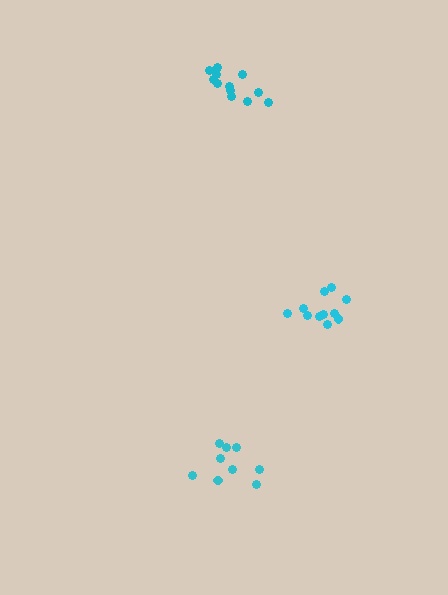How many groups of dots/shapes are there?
There are 3 groups.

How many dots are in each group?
Group 1: 12 dots, Group 2: 9 dots, Group 3: 11 dots (32 total).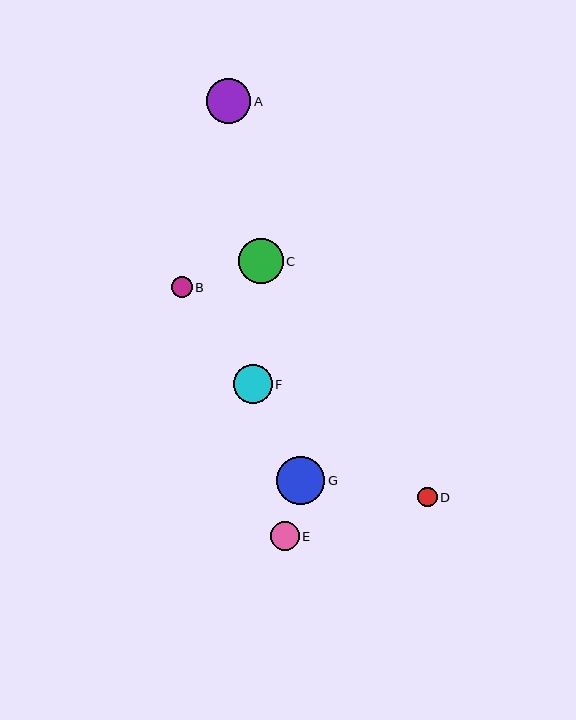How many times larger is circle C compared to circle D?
Circle C is approximately 2.3 times the size of circle D.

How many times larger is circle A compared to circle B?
Circle A is approximately 2.1 times the size of circle B.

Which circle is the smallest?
Circle D is the smallest with a size of approximately 20 pixels.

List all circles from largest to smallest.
From largest to smallest: G, C, A, F, E, B, D.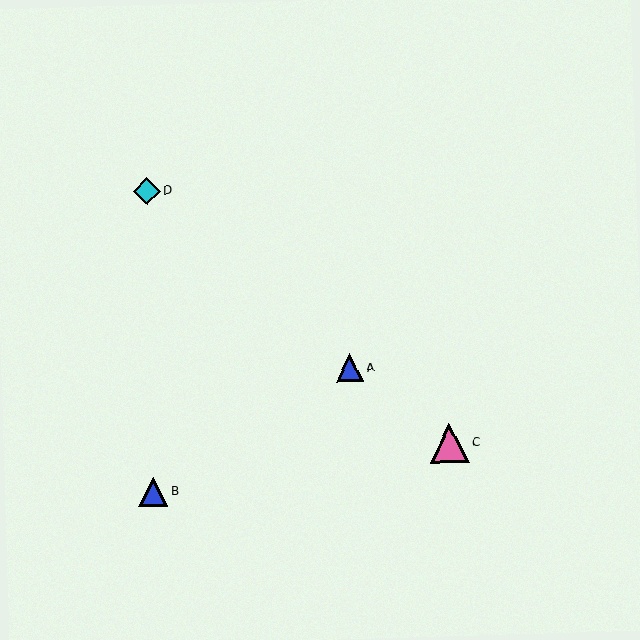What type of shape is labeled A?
Shape A is a blue triangle.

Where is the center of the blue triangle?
The center of the blue triangle is at (153, 492).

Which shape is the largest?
The pink triangle (labeled C) is the largest.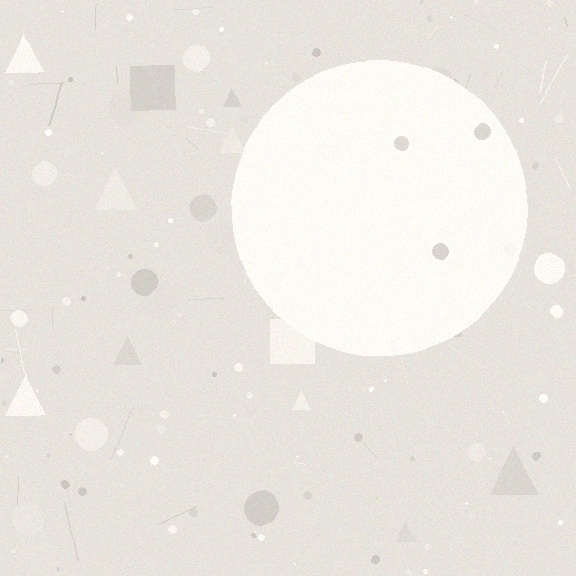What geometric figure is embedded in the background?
A circle is embedded in the background.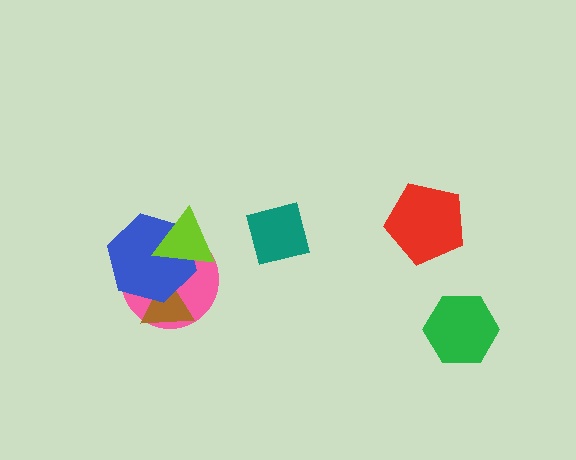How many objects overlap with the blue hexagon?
3 objects overlap with the blue hexagon.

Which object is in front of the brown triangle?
The blue hexagon is in front of the brown triangle.